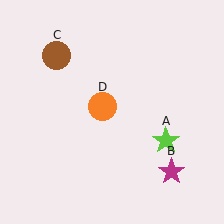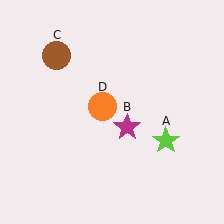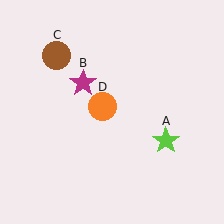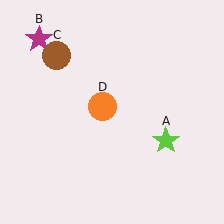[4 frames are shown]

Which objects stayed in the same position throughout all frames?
Lime star (object A) and brown circle (object C) and orange circle (object D) remained stationary.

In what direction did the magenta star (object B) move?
The magenta star (object B) moved up and to the left.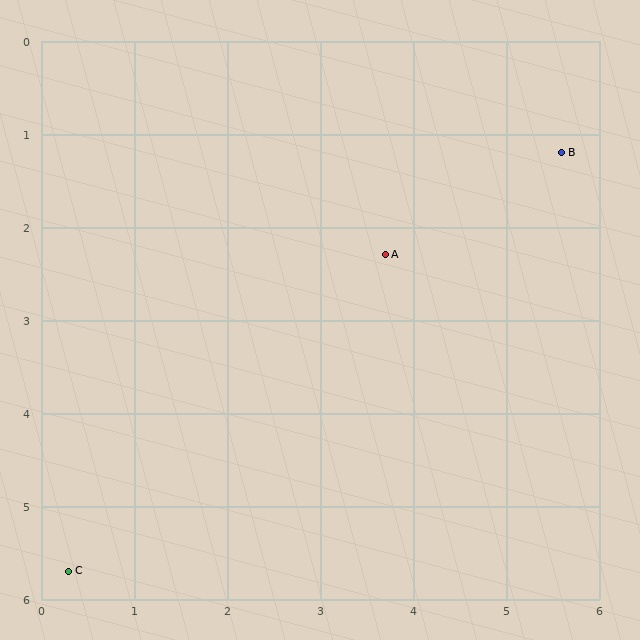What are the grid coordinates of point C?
Point C is at approximately (0.3, 5.7).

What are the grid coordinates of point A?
Point A is at approximately (3.7, 2.3).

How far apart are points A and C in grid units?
Points A and C are about 4.8 grid units apart.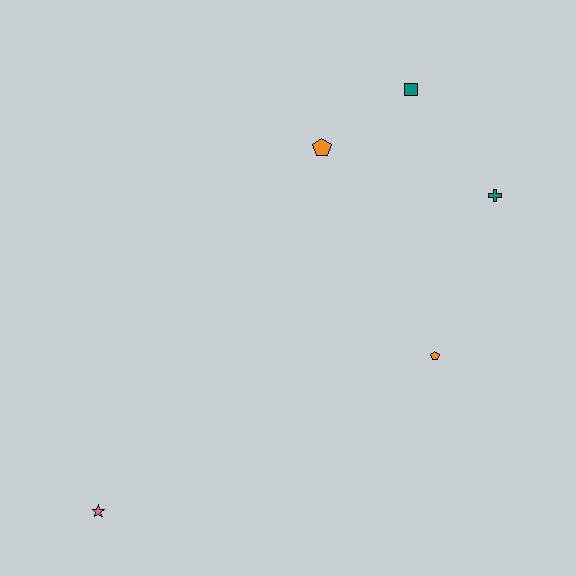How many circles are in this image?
There are no circles.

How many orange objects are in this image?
There are 2 orange objects.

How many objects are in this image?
There are 5 objects.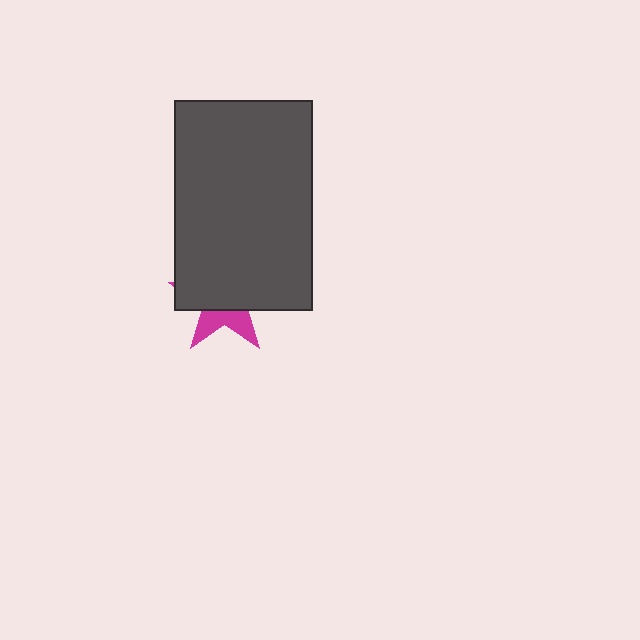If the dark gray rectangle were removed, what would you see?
You would see the complete magenta star.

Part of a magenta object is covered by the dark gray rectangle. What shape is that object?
It is a star.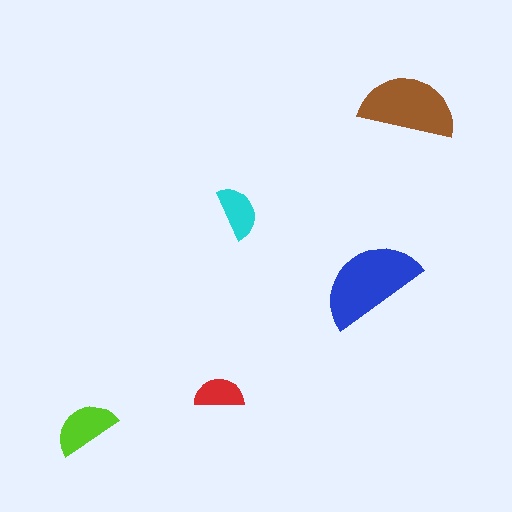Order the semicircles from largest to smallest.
the blue one, the brown one, the lime one, the cyan one, the red one.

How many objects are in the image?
There are 5 objects in the image.